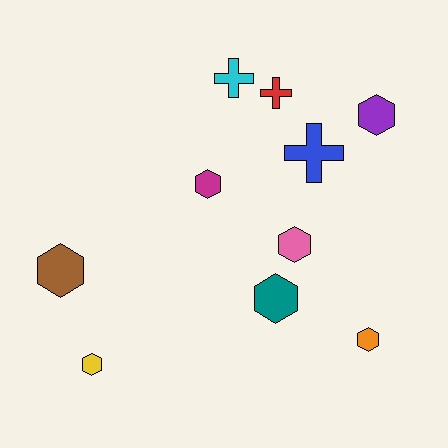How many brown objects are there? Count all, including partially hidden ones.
There is 1 brown object.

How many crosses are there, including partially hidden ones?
There are 3 crosses.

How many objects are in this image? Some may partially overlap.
There are 10 objects.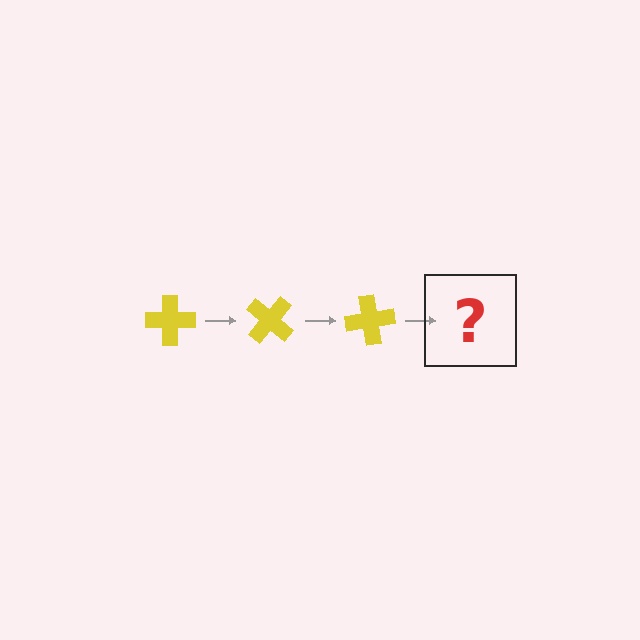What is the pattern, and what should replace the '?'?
The pattern is that the cross rotates 40 degrees each step. The '?' should be a yellow cross rotated 120 degrees.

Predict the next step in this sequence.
The next step is a yellow cross rotated 120 degrees.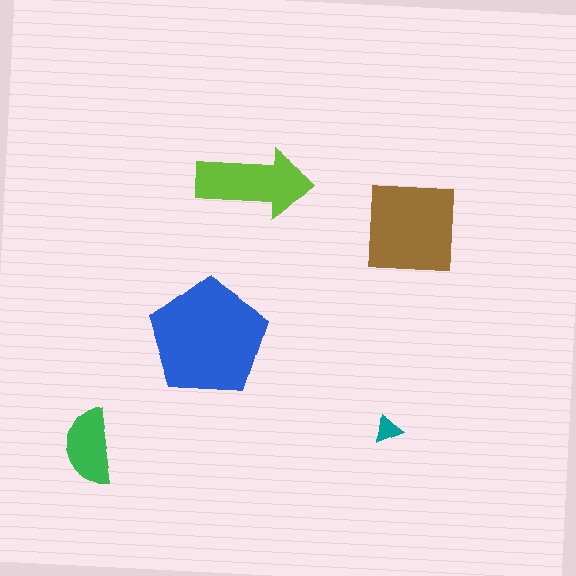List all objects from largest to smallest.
The blue pentagon, the brown square, the lime arrow, the green semicircle, the teal triangle.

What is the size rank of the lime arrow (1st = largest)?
3rd.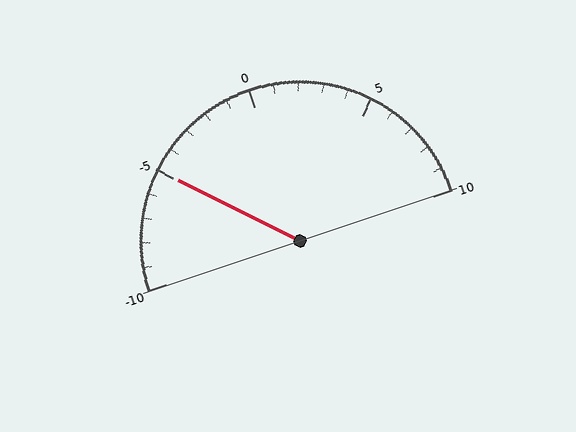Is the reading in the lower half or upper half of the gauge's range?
The reading is in the lower half of the range (-10 to 10).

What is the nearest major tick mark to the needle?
The nearest major tick mark is -5.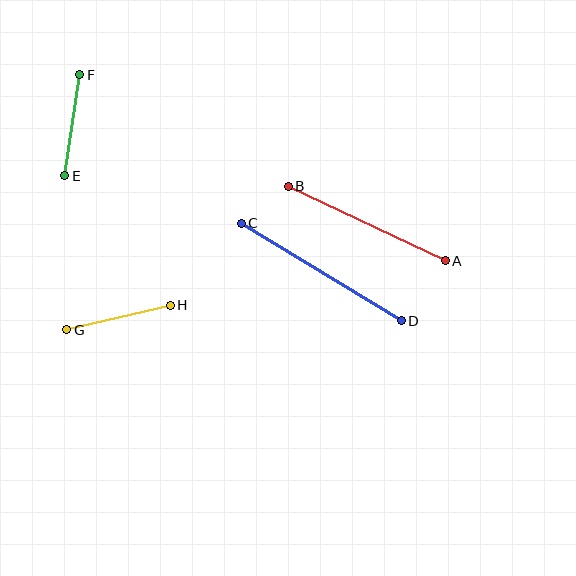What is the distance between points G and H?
The distance is approximately 107 pixels.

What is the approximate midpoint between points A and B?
The midpoint is at approximately (367, 224) pixels.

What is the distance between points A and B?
The distance is approximately 174 pixels.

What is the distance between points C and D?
The distance is approximately 188 pixels.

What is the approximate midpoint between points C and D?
The midpoint is at approximately (321, 272) pixels.